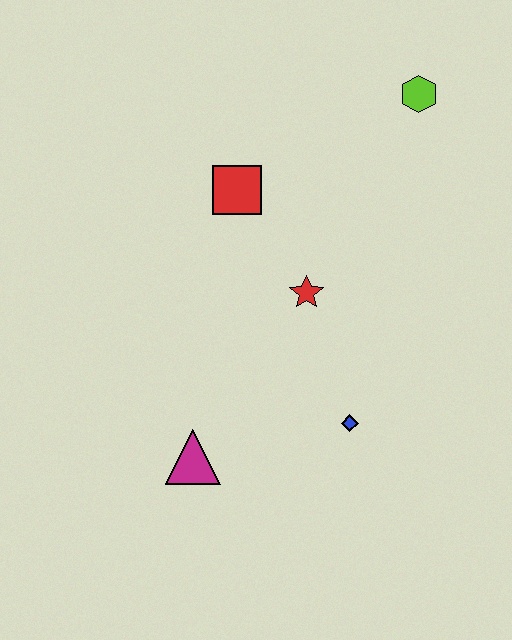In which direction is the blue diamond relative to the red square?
The blue diamond is below the red square.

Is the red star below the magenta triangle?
No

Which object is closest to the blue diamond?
The red star is closest to the blue diamond.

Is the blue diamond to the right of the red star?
Yes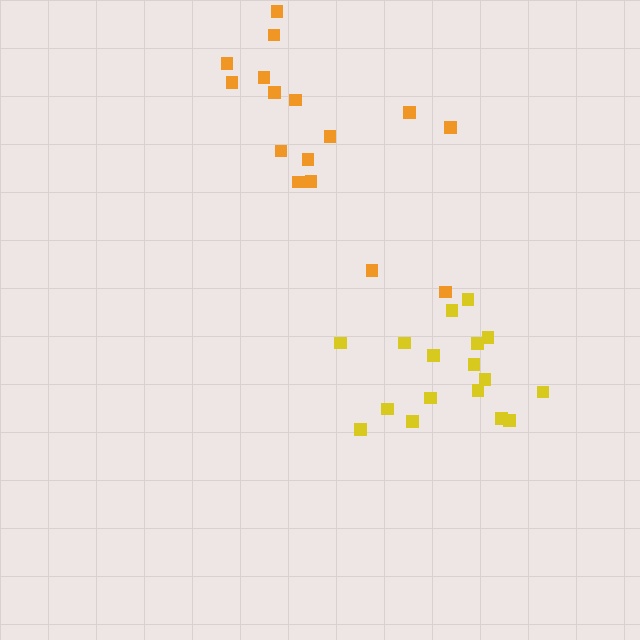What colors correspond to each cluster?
The clusters are colored: yellow, orange.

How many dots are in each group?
Group 1: 17 dots, Group 2: 16 dots (33 total).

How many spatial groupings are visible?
There are 2 spatial groupings.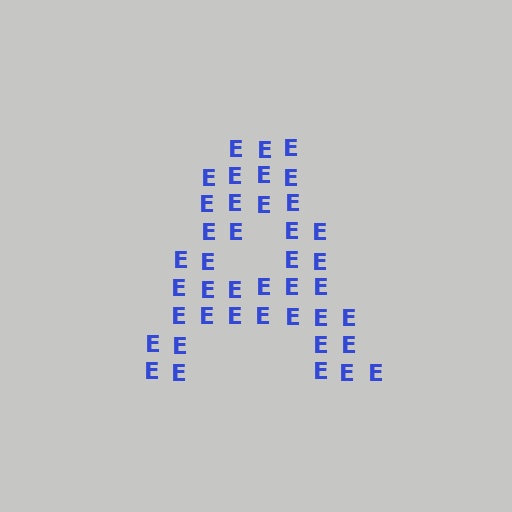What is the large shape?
The large shape is the letter A.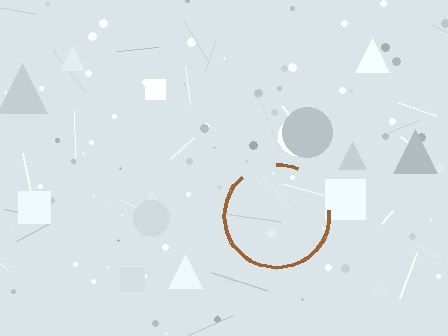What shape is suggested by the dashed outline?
The dashed outline suggests a circle.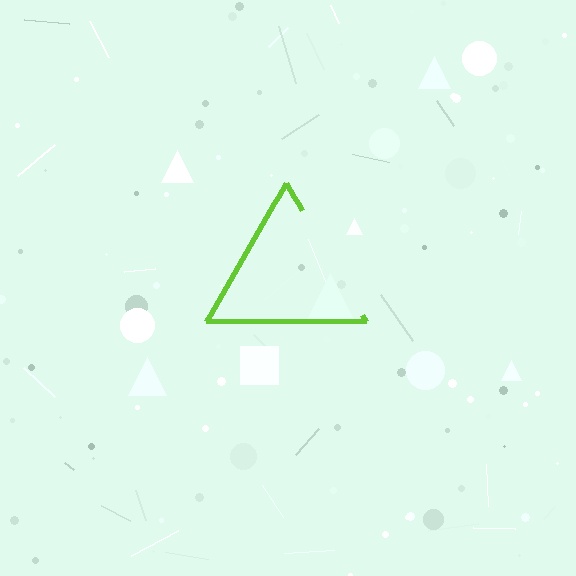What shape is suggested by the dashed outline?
The dashed outline suggests a triangle.